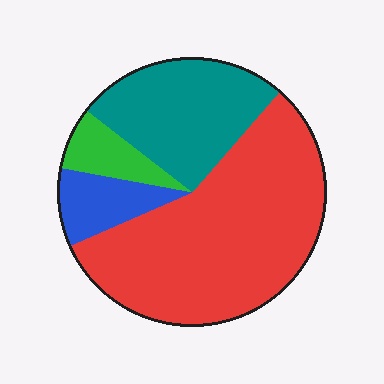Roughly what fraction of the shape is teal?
Teal takes up about one quarter (1/4) of the shape.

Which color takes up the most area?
Red, at roughly 55%.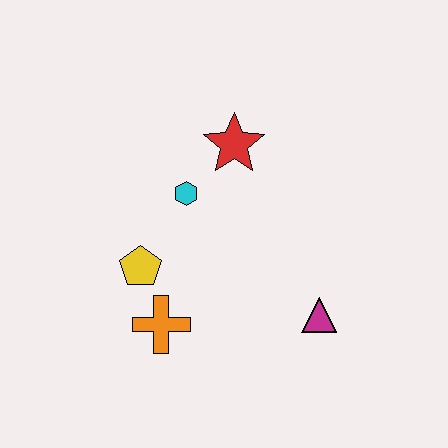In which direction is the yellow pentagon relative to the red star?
The yellow pentagon is below the red star.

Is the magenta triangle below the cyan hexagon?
Yes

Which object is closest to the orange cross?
The yellow pentagon is closest to the orange cross.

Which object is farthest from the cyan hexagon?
The magenta triangle is farthest from the cyan hexagon.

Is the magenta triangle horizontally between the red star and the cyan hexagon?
No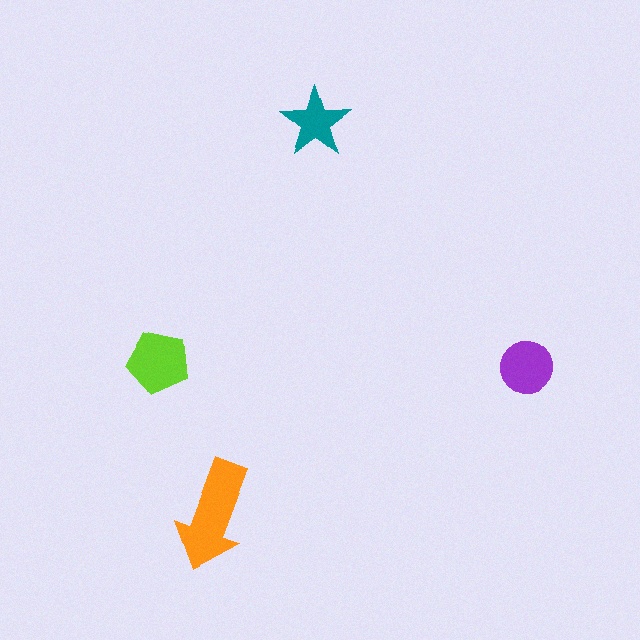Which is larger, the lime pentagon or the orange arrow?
The orange arrow.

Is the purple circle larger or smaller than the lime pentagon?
Smaller.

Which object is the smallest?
The teal star.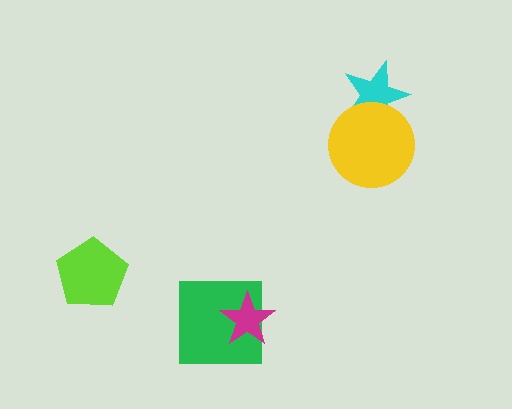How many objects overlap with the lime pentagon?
0 objects overlap with the lime pentagon.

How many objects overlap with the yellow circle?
1 object overlaps with the yellow circle.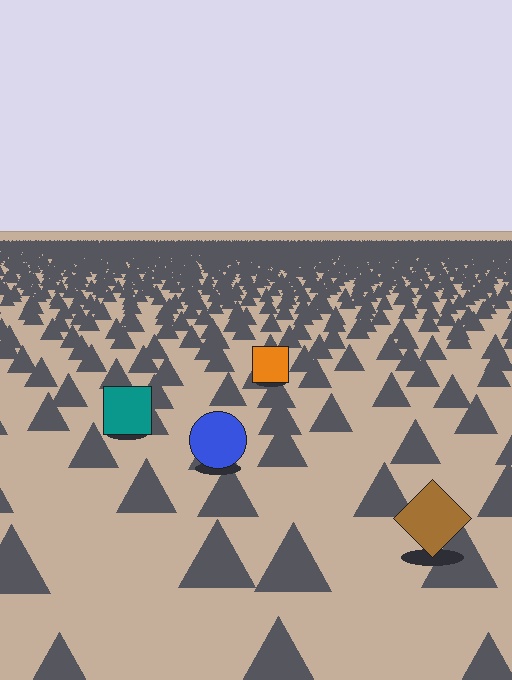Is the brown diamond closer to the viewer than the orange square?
Yes. The brown diamond is closer — you can tell from the texture gradient: the ground texture is coarser near it.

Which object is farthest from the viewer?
The orange square is farthest from the viewer. It appears smaller and the ground texture around it is denser.